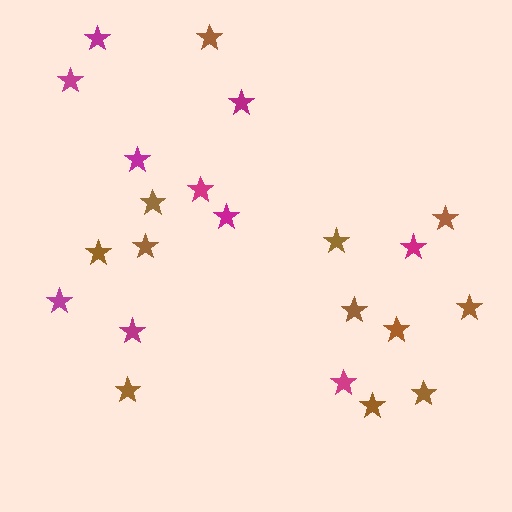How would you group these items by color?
There are 2 groups: one group of magenta stars (10) and one group of brown stars (12).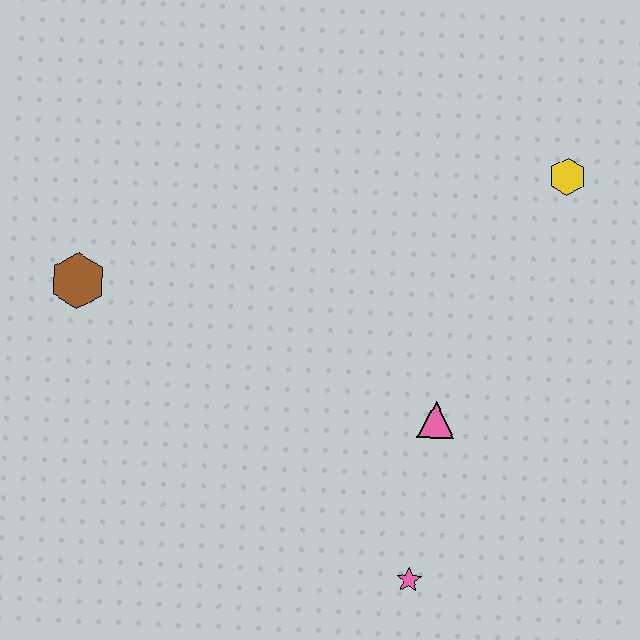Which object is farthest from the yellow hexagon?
The brown hexagon is farthest from the yellow hexagon.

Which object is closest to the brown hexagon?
The pink triangle is closest to the brown hexagon.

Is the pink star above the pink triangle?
No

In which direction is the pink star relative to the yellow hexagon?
The pink star is below the yellow hexagon.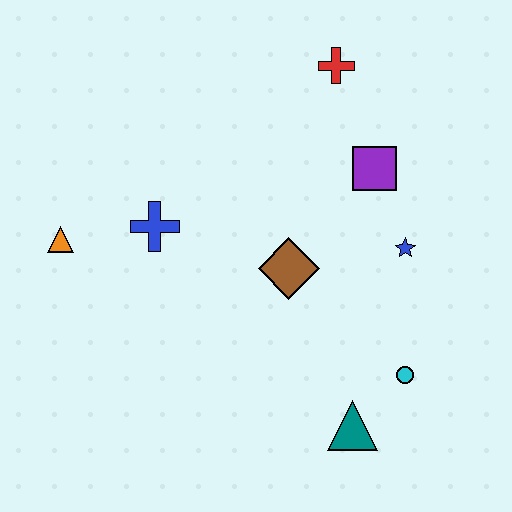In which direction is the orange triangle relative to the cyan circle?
The orange triangle is to the left of the cyan circle.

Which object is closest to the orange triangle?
The blue cross is closest to the orange triangle.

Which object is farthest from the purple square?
The orange triangle is farthest from the purple square.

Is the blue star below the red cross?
Yes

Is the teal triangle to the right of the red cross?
Yes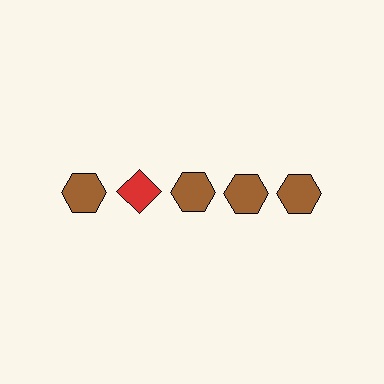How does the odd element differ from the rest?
It differs in both color (red instead of brown) and shape (diamond instead of hexagon).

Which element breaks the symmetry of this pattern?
The red diamond in the top row, second from left column breaks the symmetry. All other shapes are brown hexagons.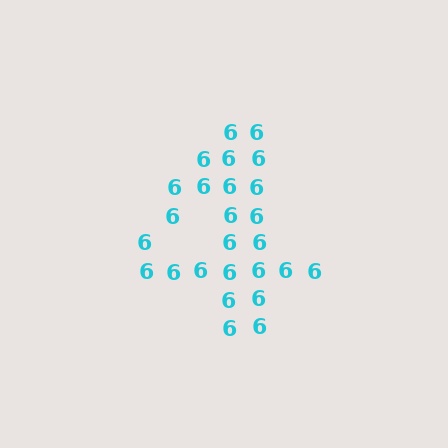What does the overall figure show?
The overall figure shows the digit 4.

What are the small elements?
The small elements are digit 6's.